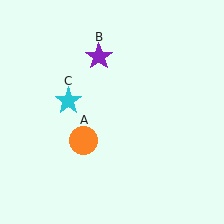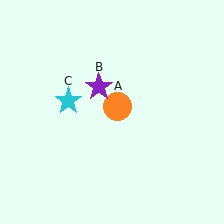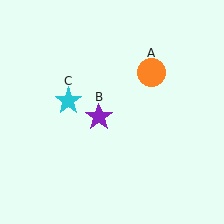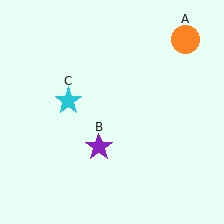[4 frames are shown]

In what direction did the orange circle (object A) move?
The orange circle (object A) moved up and to the right.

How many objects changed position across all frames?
2 objects changed position: orange circle (object A), purple star (object B).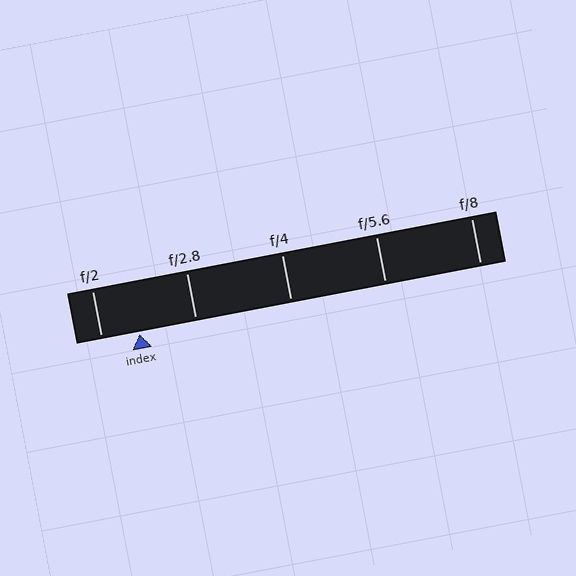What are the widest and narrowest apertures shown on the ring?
The widest aperture shown is f/2 and the narrowest is f/8.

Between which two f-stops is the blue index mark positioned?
The index mark is between f/2 and f/2.8.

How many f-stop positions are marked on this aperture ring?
There are 5 f-stop positions marked.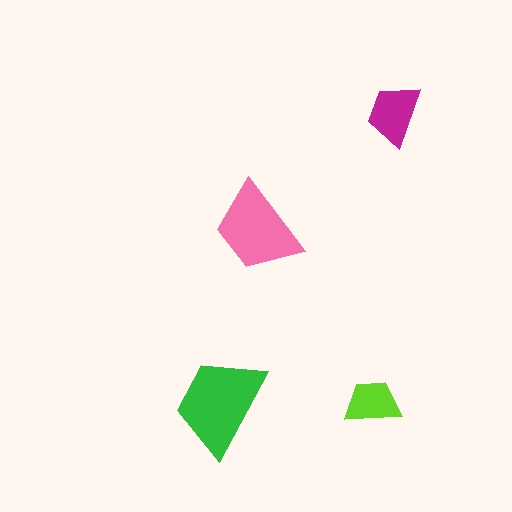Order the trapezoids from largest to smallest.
the green one, the pink one, the magenta one, the lime one.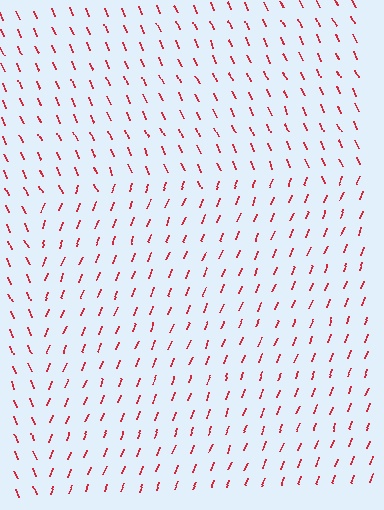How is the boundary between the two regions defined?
The boundary is defined purely by a change in line orientation (approximately 45 degrees difference). All lines are the same color and thickness.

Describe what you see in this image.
The image is filled with small red line segments. A rectangle region in the image has lines oriented differently from the surrounding lines, creating a visible texture boundary.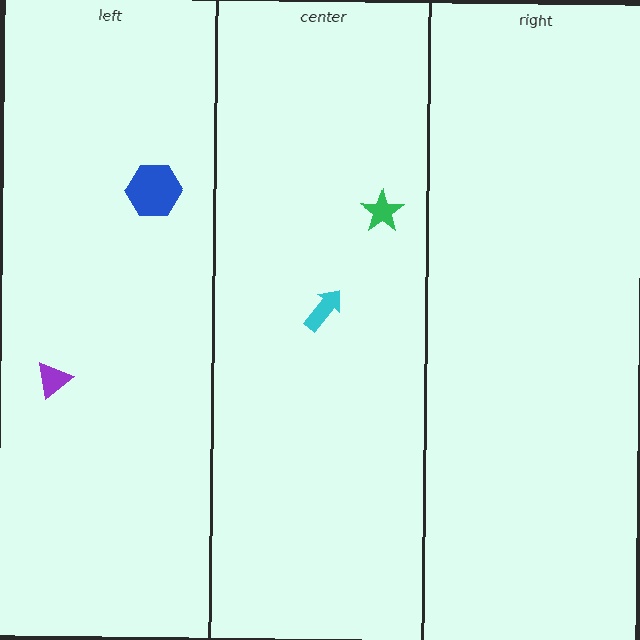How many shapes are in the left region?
2.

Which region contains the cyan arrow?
The center region.